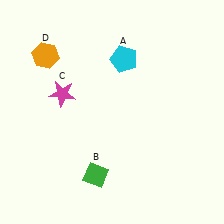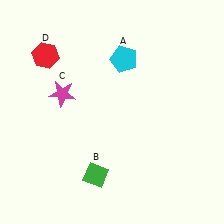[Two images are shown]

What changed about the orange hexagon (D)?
In Image 1, D is orange. In Image 2, it changed to red.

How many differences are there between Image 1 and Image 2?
There is 1 difference between the two images.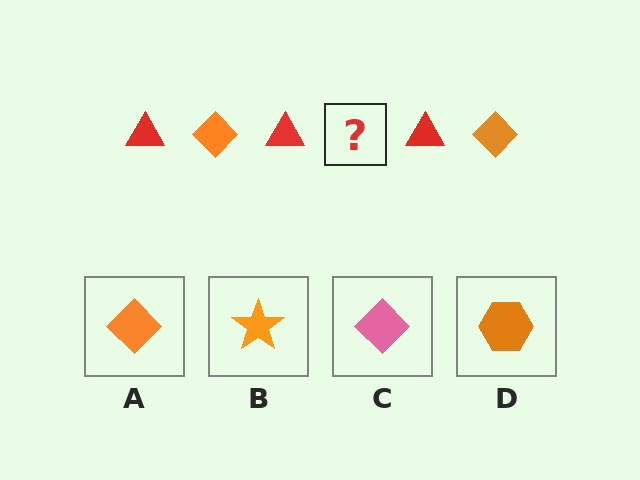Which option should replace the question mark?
Option A.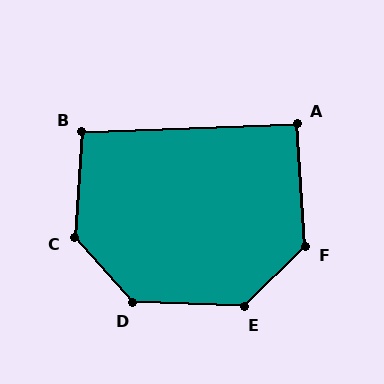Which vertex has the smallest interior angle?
A, at approximately 92 degrees.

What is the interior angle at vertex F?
Approximately 131 degrees (obtuse).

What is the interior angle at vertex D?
Approximately 133 degrees (obtuse).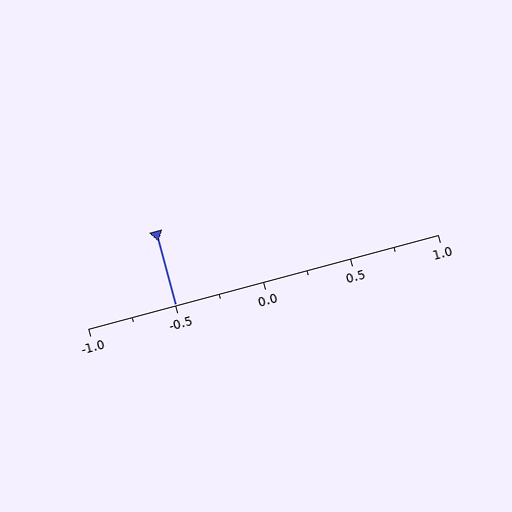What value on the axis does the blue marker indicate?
The marker indicates approximately -0.5.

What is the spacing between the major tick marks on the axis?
The major ticks are spaced 0.5 apart.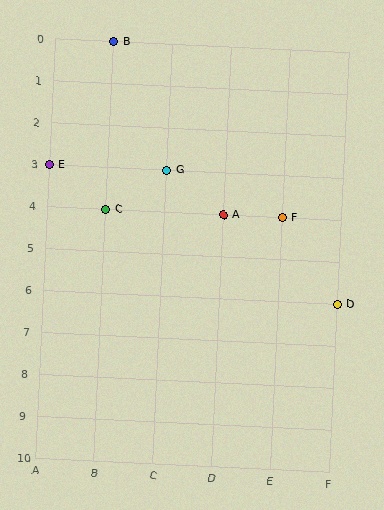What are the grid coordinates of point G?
Point G is at grid coordinates (C, 3).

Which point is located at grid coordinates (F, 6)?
Point D is at (F, 6).